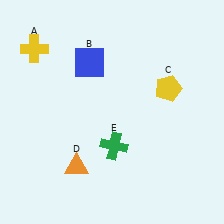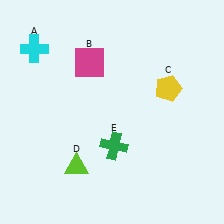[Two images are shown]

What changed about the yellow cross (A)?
In Image 1, A is yellow. In Image 2, it changed to cyan.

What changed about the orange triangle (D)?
In Image 1, D is orange. In Image 2, it changed to lime.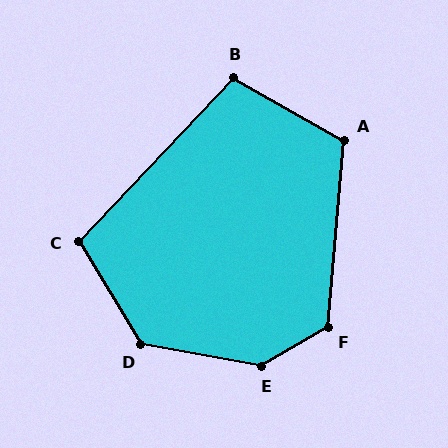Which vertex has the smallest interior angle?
B, at approximately 104 degrees.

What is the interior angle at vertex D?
Approximately 131 degrees (obtuse).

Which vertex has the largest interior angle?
E, at approximately 140 degrees.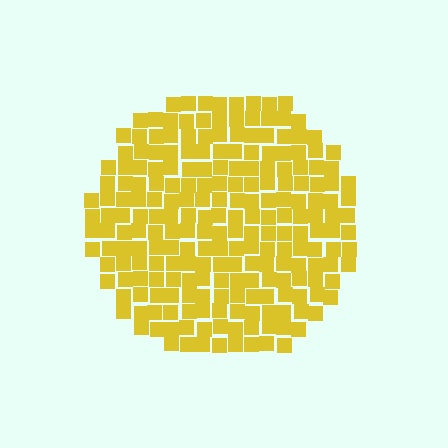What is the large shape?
The large shape is a circle.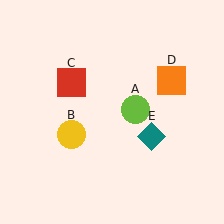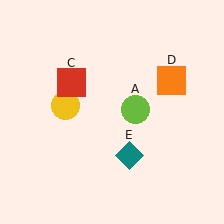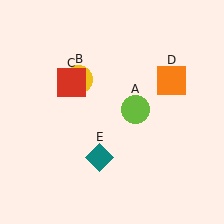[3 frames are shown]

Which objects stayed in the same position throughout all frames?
Lime circle (object A) and red square (object C) and orange square (object D) remained stationary.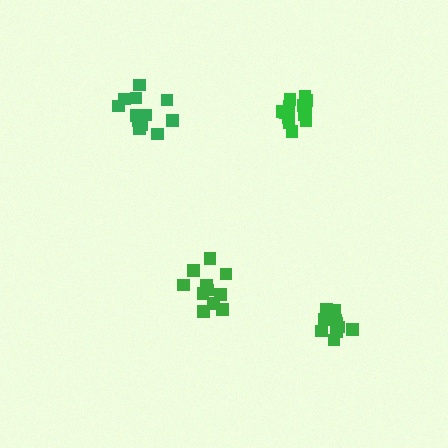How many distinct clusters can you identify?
There are 4 distinct clusters.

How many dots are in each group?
Group 1: 12 dots, Group 2: 10 dots, Group 3: 13 dots, Group 4: 11 dots (46 total).